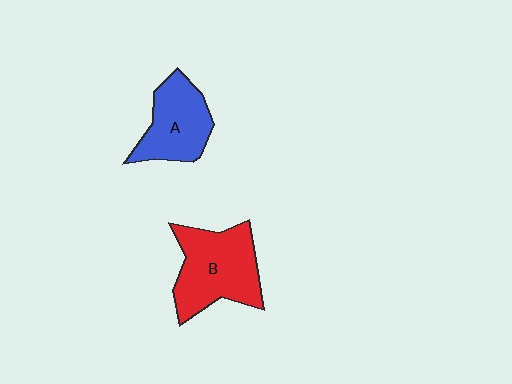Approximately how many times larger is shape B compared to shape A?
Approximately 1.3 times.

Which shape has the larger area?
Shape B (red).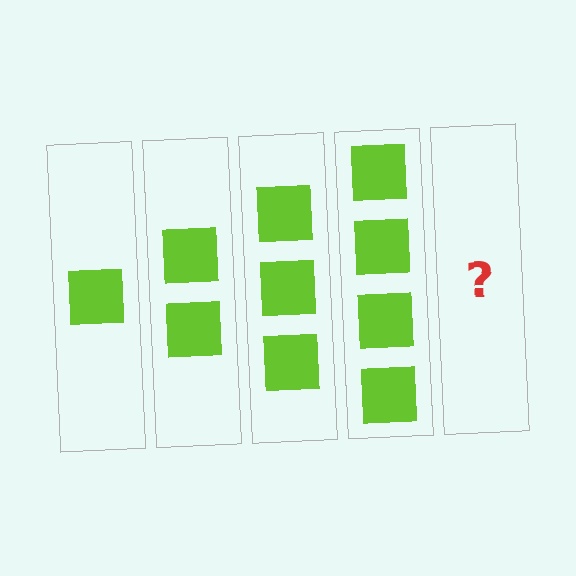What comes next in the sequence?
The next element should be 5 squares.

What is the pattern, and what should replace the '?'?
The pattern is that each step adds one more square. The '?' should be 5 squares.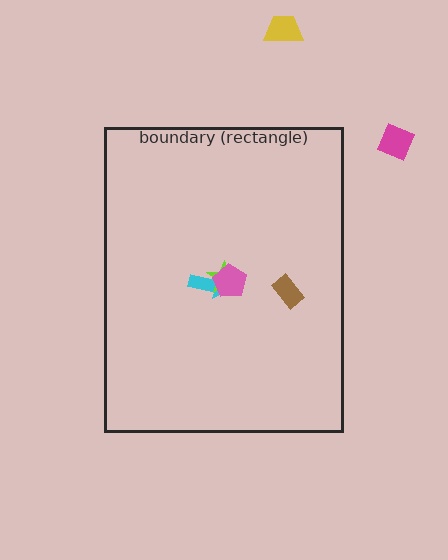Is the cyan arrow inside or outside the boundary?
Inside.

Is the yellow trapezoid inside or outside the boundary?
Outside.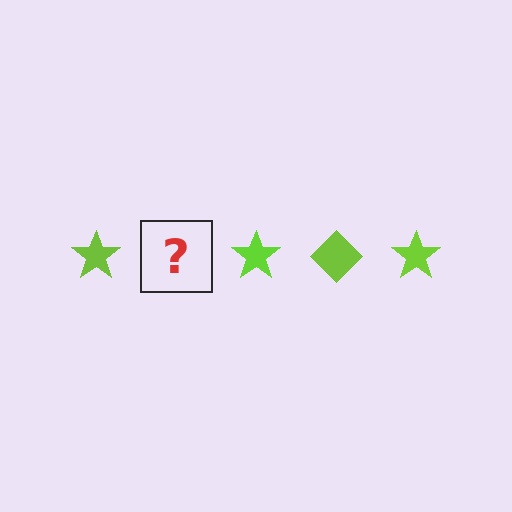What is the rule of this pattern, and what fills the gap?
The rule is that the pattern cycles through star, diamond shapes in lime. The gap should be filled with a lime diamond.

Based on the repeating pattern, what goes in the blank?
The blank should be a lime diamond.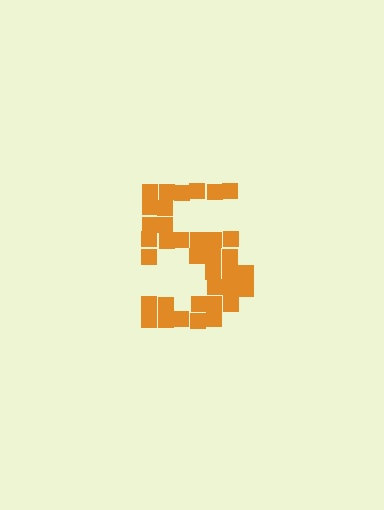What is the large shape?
The large shape is the digit 5.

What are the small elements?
The small elements are squares.